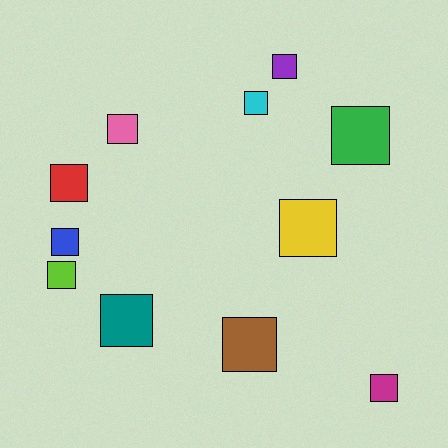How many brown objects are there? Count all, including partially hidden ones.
There is 1 brown object.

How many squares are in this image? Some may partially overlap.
There are 11 squares.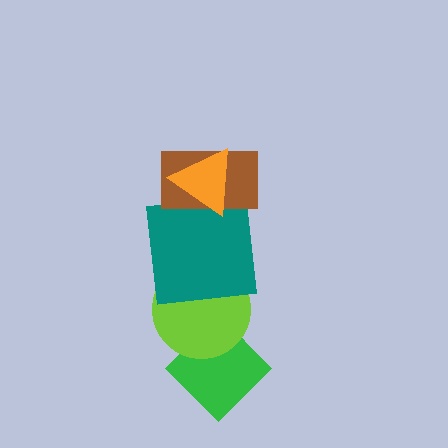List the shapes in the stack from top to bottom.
From top to bottom: the orange triangle, the brown rectangle, the teal square, the lime circle, the green diamond.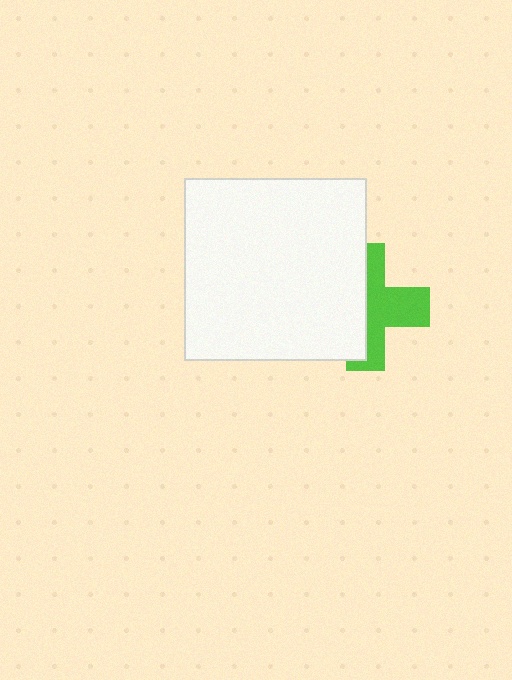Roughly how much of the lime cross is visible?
About half of it is visible (roughly 50%).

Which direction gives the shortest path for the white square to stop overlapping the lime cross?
Moving left gives the shortest separation.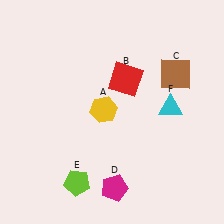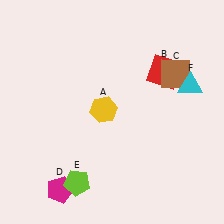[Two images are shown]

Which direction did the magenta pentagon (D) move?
The magenta pentagon (D) moved left.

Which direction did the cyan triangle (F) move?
The cyan triangle (F) moved up.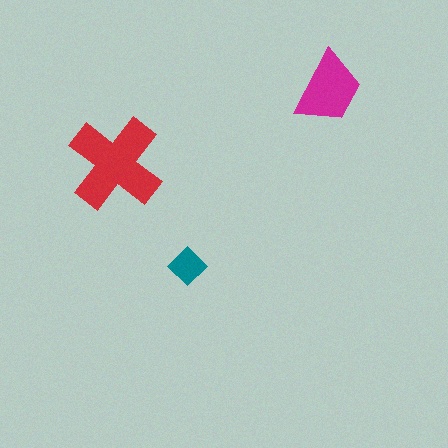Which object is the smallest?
The teal diamond.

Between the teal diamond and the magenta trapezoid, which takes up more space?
The magenta trapezoid.